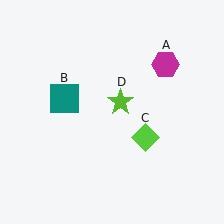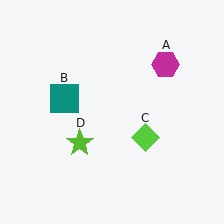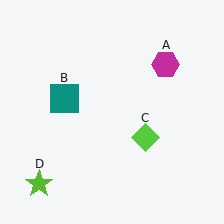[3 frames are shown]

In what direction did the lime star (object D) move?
The lime star (object D) moved down and to the left.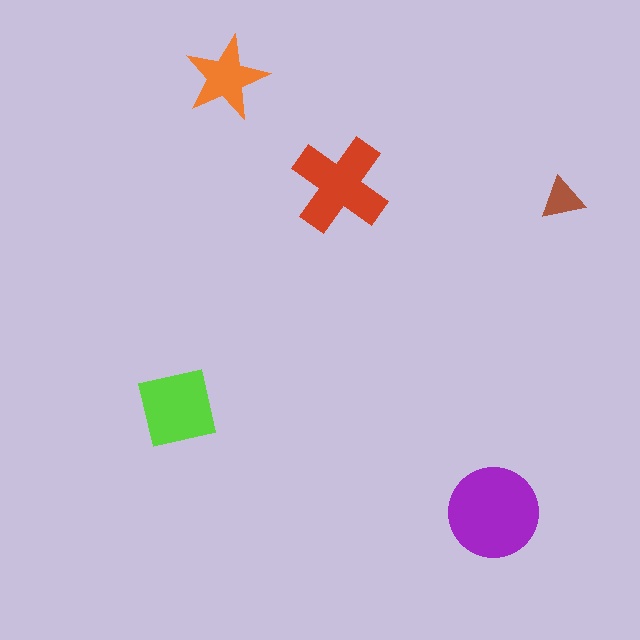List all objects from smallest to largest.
The brown triangle, the orange star, the lime square, the red cross, the purple circle.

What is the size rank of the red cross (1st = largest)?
2nd.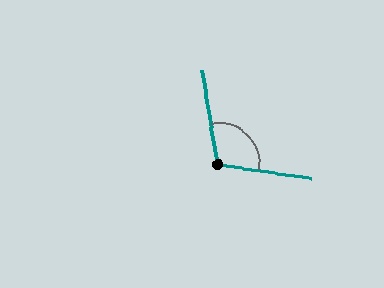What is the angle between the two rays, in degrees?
Approximately 108 degrees.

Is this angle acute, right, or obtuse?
It is obtuse.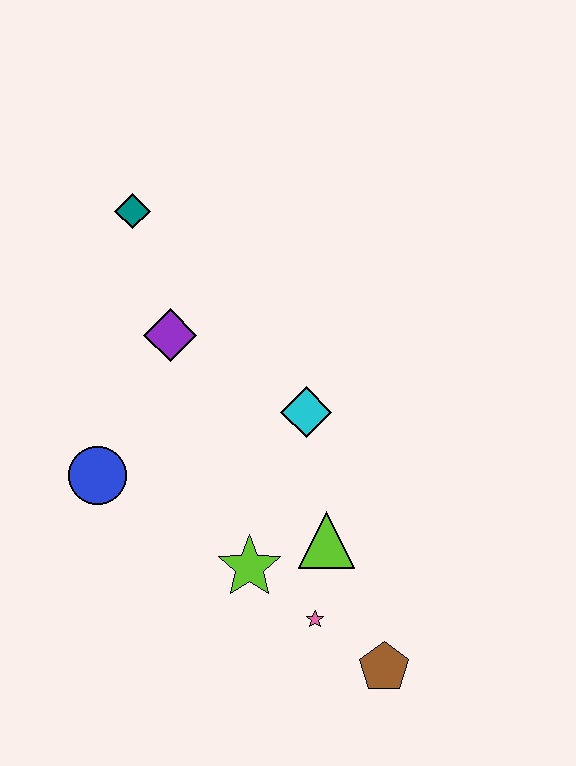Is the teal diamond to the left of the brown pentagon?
Yes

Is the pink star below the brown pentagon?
No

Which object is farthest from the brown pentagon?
The teal diamond is farthest from the brown pentagon.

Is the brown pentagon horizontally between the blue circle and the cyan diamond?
No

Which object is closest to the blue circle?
The purple diamond is closest to the blue circle.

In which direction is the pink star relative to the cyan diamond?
The pink star is below the cyan diamond.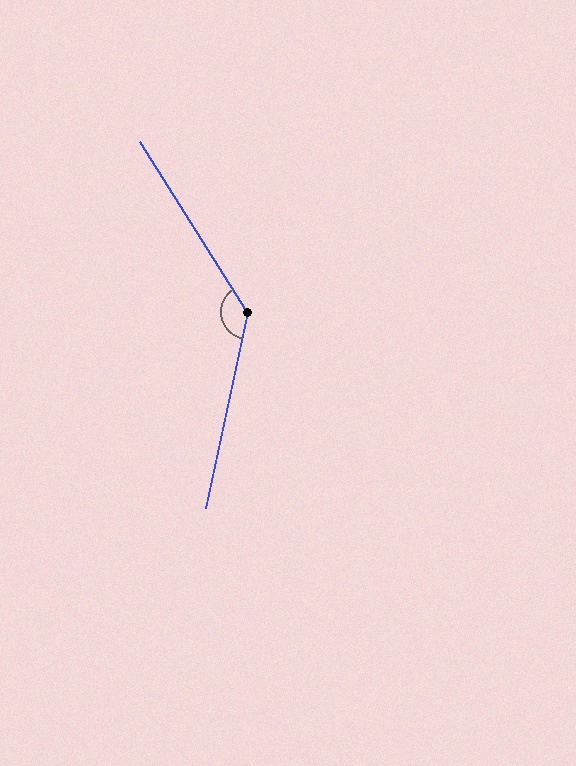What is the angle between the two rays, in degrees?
Approximately 136 degrees.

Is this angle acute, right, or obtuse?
It is obtuse.